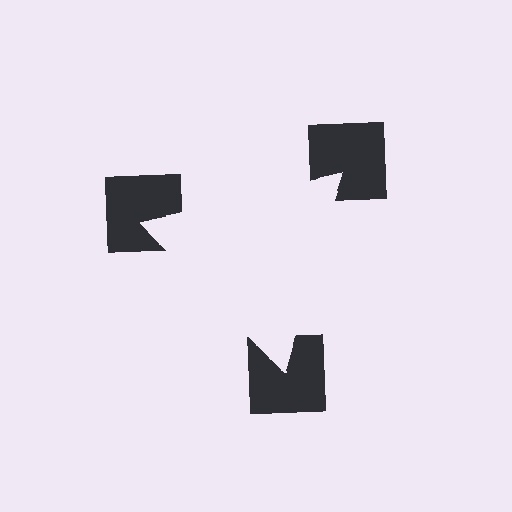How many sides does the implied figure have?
3 sides.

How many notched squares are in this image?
There are 3 — one at each vertex of the illusory triangle.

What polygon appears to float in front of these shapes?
An illusory triangle — its edges are inferred from the aligned wedge cuts in the notched squares, not physically drawn.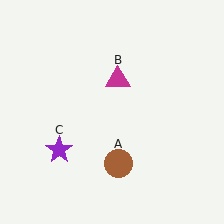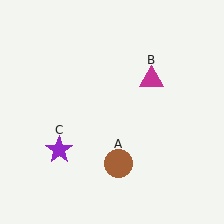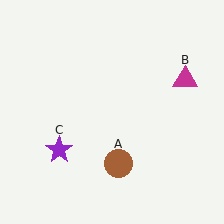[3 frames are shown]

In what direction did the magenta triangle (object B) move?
The magenta triangle (object B) moved right.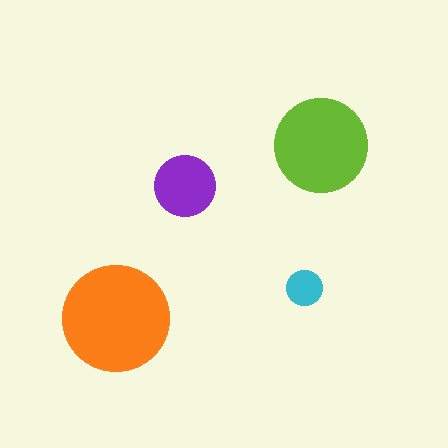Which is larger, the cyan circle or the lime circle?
The lime one.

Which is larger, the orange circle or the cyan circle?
The orange one.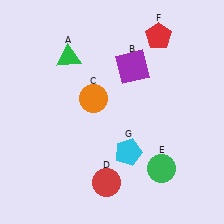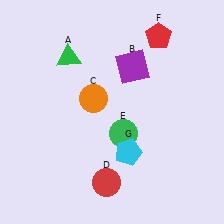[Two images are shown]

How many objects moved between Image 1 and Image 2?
1 object moved between the two images.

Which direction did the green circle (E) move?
The green circle (E) moved left.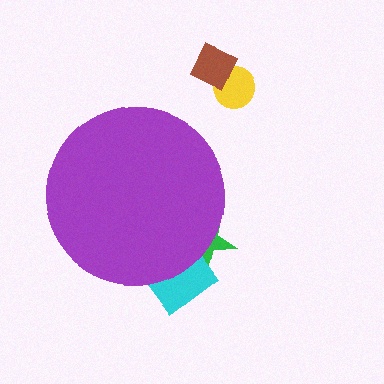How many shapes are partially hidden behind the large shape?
2 shapes are partially hidden.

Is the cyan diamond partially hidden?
Yes, the cyan diamond is partially hidden behind the purple circle.